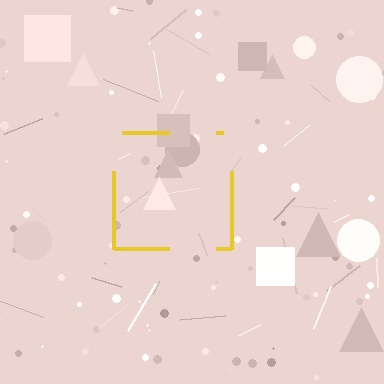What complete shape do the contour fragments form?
The contour fragments form a square.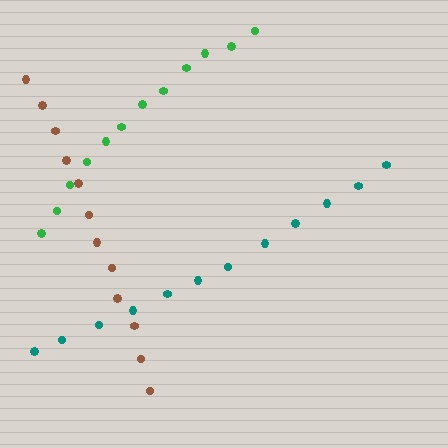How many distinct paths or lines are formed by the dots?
There are 3 distinct paths.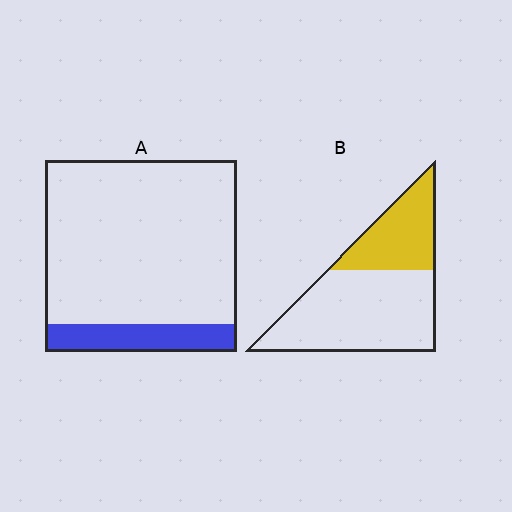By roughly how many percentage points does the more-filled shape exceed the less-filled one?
By roughly 20 percentage points (B over A).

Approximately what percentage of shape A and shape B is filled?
A is approximately 15% and B is approximately 35%.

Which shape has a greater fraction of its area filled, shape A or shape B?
Shape B.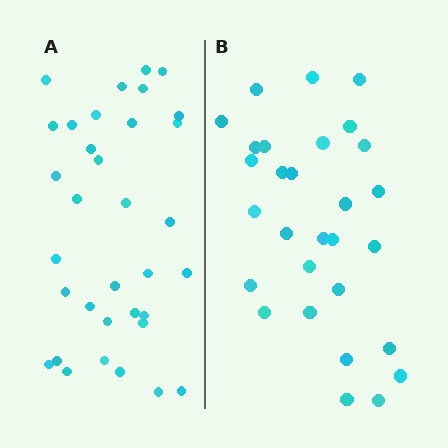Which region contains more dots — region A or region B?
Region A (the left region) has more dots.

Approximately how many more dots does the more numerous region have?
Region A has about 5 more dots than region B.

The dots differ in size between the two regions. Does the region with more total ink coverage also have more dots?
No. Region B has more total ink coverage because its dots are larger, but region A actually contains more individual dots. Total area can be misleading — the number of items is what matters here.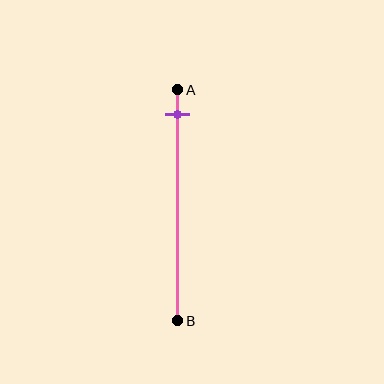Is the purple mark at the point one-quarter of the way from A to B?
No, the mark is at about 10% from A, not at the 25% one-quarter point.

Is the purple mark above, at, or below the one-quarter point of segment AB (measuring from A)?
The purple mark is above the one-quarter point of segment AB.